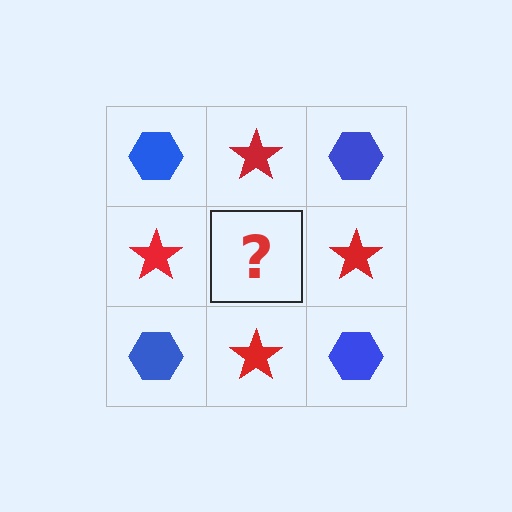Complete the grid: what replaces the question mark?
The question mark should be replaced with a blue hexagon.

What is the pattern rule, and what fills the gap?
The rule is that it alternates blue hexagon and red star in a checkerboard pattern. The gap should be filled with a blue hexagon.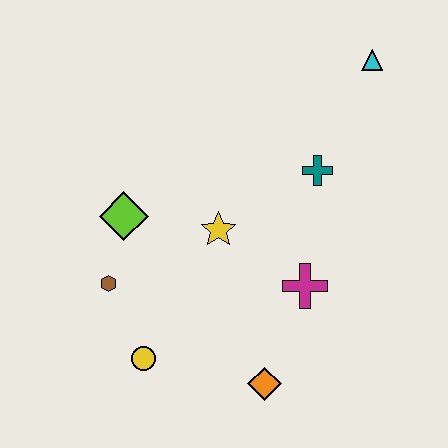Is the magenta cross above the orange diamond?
Yes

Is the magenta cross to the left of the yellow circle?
No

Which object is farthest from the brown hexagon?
The cyan triangle is farthest from the brown hexagon.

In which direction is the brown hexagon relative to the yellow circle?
The brown hexagon is above the yellow circle.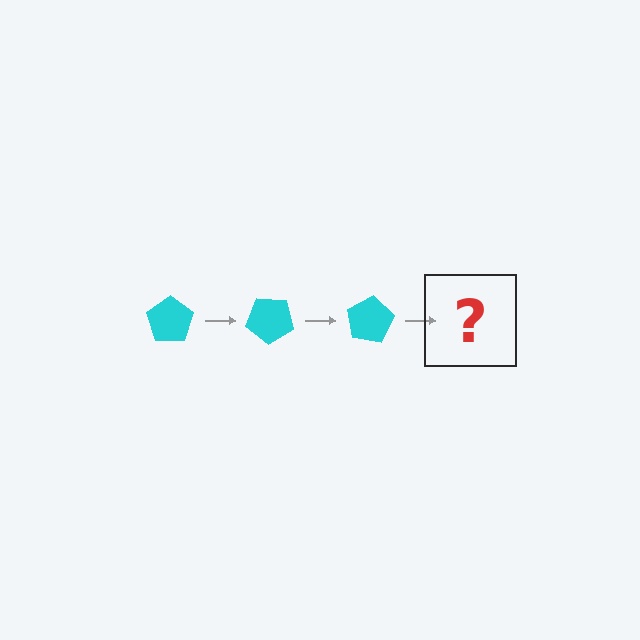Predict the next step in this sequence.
The next step is a cyan pentagon rotated 120 degrees.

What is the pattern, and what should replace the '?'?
The pattern is that the pentagon rotates 40 degrees each step. The '?' should be a cyan pentagon rotated 120 degrees.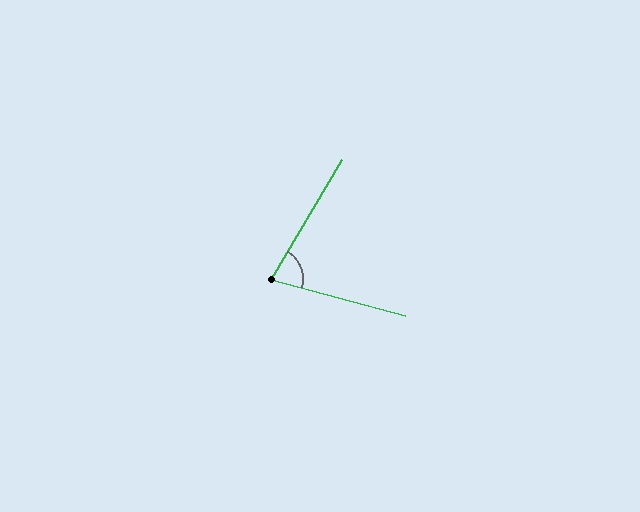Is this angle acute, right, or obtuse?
It is acute.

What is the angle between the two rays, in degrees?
Approximately 74 degrees.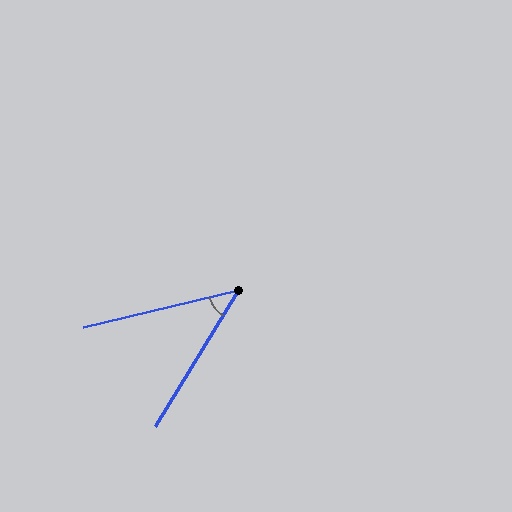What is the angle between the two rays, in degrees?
Approximately 45 degrees.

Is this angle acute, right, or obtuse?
It is acute.